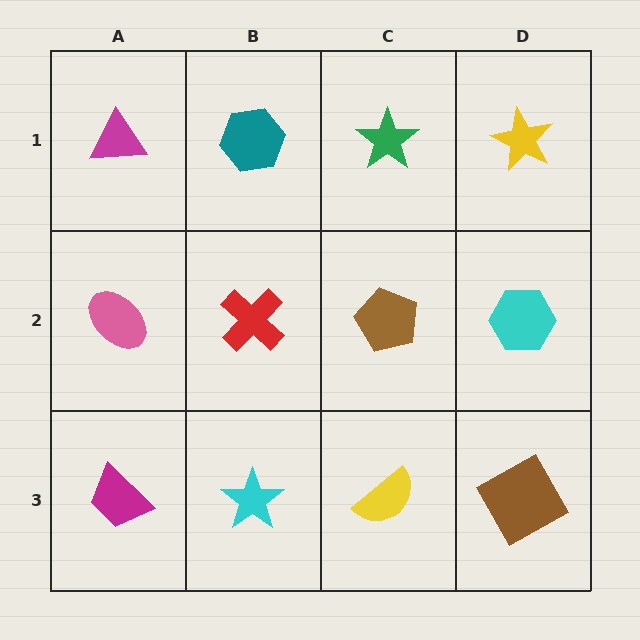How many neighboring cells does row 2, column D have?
3.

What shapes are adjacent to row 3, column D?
A cyan hexagon (row 2, column D), a yellow semicircle (row 3, column C).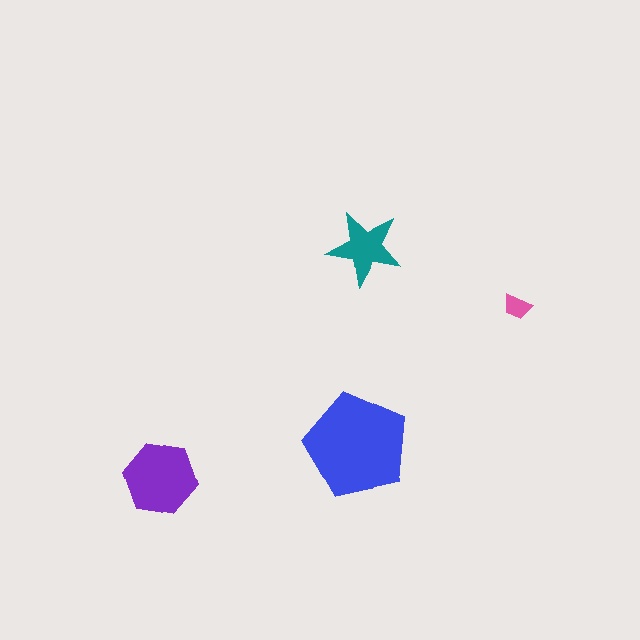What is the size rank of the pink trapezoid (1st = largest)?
4th.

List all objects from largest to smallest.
The blue pentagon, the purple hexagon, the teal star, the pink trapezoid.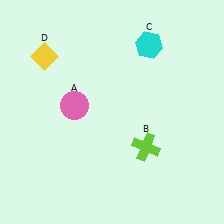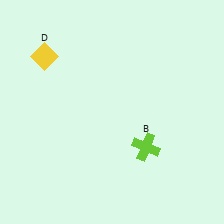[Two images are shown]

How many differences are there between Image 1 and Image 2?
There are 2 differences between the two images.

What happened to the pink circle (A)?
The pink circle (A) was removed in Image 2. It was in the top-left area of Image 1.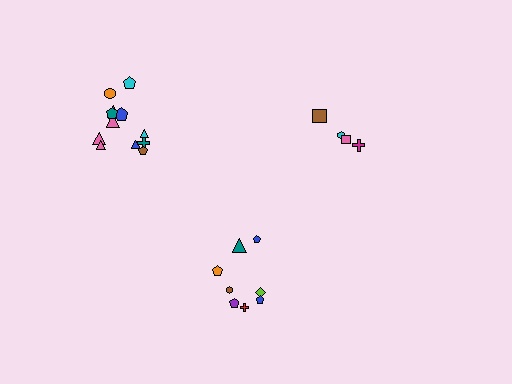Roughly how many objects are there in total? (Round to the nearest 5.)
Roughly 25 objects in total.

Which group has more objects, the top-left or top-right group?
The top-left group.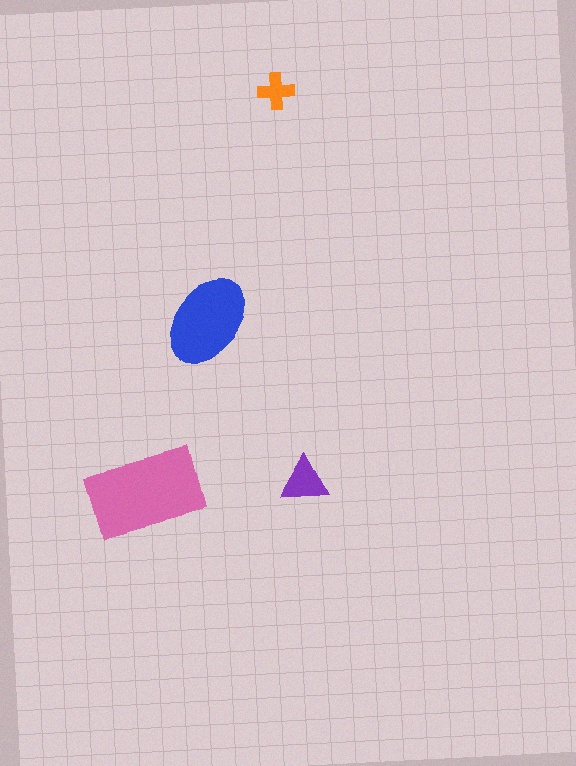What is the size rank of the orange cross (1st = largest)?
4th.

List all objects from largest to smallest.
The pink rectangle, the blue ellipse, the purple triangle, the orange cross.